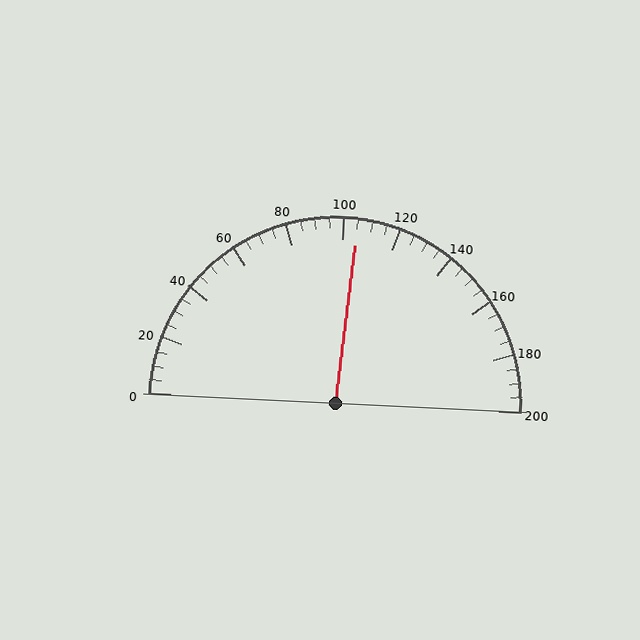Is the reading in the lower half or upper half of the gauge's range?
The reading is in the upper half of the range (0 to 200).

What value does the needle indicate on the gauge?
The needle indicates approximately 105.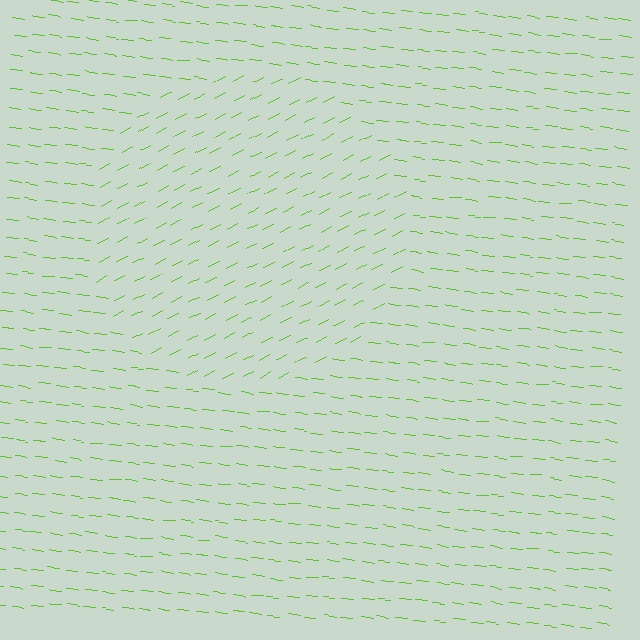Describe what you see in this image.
The image is filled with small lime line segments. A circle region in the image has lines oriented differently from the surrounding lines, creating a visible texture boundary.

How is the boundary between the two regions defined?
The boundary is defined purely by a change in line orientation (approximately 35 degrees difference). All lines are the same color and thickness.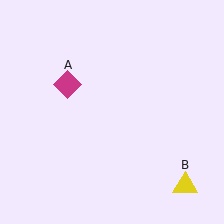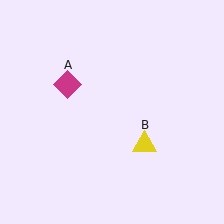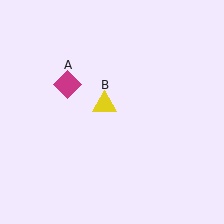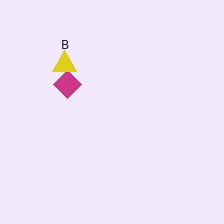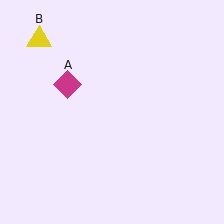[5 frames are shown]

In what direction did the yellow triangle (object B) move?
The yellow triangle (object B) moved up and to the left.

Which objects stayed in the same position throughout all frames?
Magenta diamond (object A) remained stationary.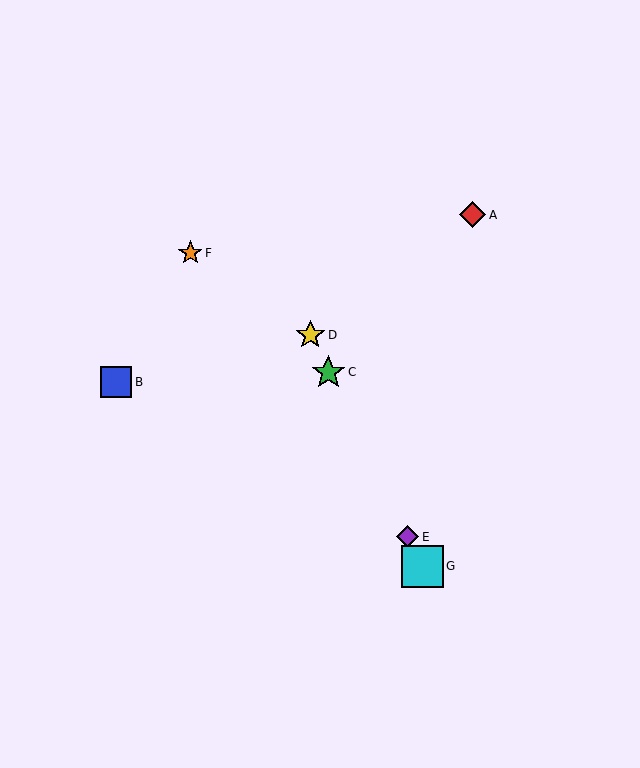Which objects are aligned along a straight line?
Objects C, D, E, G are aligned along a straight line.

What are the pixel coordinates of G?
Object G is at (422, 566).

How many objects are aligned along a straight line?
4 objects (C, D, E, G) are aligned along a straight line.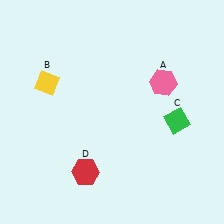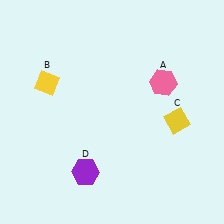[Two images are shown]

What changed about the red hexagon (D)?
In Image 1, D is red. In Image 2, it changed to purple.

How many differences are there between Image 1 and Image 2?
There are 2 differences between the two images.